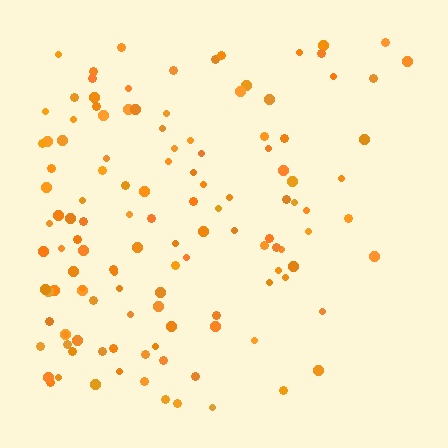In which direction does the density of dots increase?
From right to left, with the left side densest.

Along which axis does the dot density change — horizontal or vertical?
Horizontal.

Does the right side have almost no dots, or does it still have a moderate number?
Still a moderate number, just noticeably fewer than the left.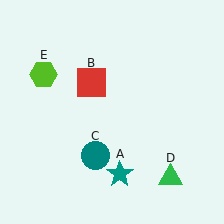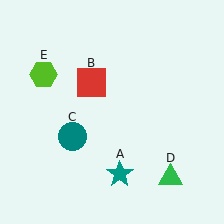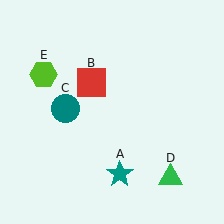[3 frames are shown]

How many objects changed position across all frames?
1 object changed position: teal circle (object C).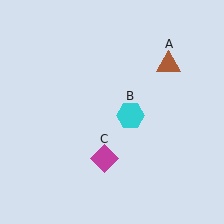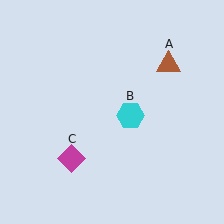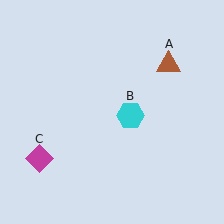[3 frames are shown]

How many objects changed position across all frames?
1 object changed position: magenta diamond (object C).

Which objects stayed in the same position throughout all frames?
Brown triangle (object A) and cyan hexagon (object B) remained stationary.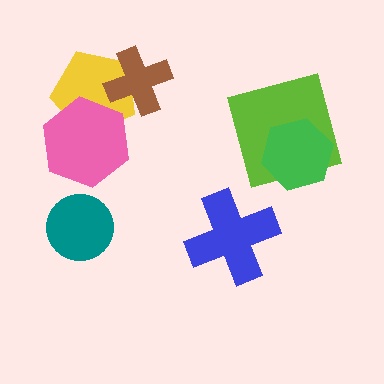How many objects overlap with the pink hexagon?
1 object overlaps with the pink hexagon.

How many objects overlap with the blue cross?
0 objects overlap with the blue cross.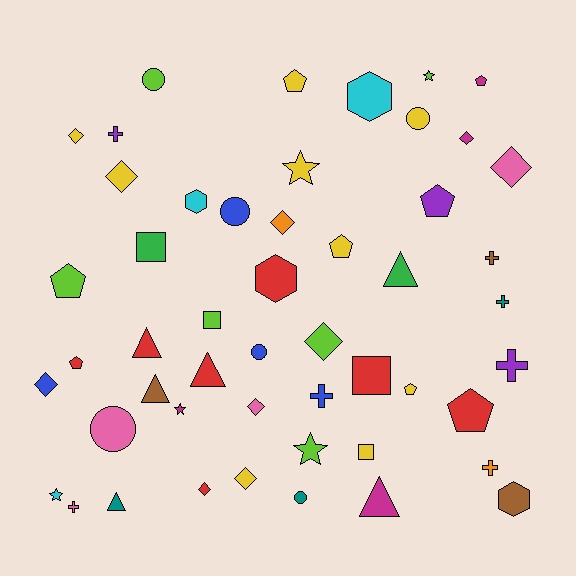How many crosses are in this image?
There are 7 crosses.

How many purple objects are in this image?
There are 3 purple objects.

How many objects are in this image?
There are 50 objects.